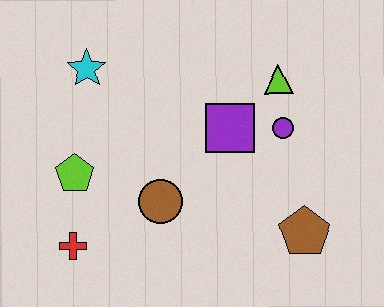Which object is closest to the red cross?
The lime pentagon is closest to the red cross.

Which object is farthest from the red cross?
The lime triangle is farthest from the red cross.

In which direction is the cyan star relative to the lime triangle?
The cyan star is to the left of the lime triangle.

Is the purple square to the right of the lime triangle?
No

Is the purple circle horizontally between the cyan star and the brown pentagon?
Yes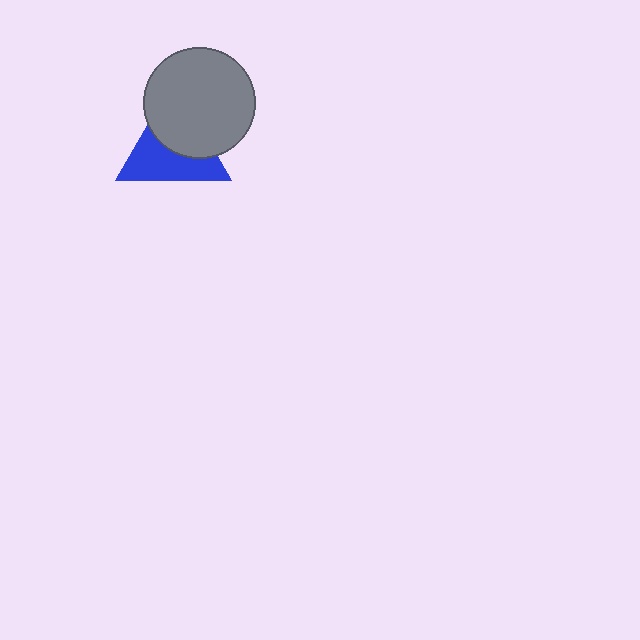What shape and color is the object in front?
The object in front is a gray circle.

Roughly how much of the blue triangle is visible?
About half of it is visible (roughly 54%).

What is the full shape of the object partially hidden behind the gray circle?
The partially hidden object is a blue triangle.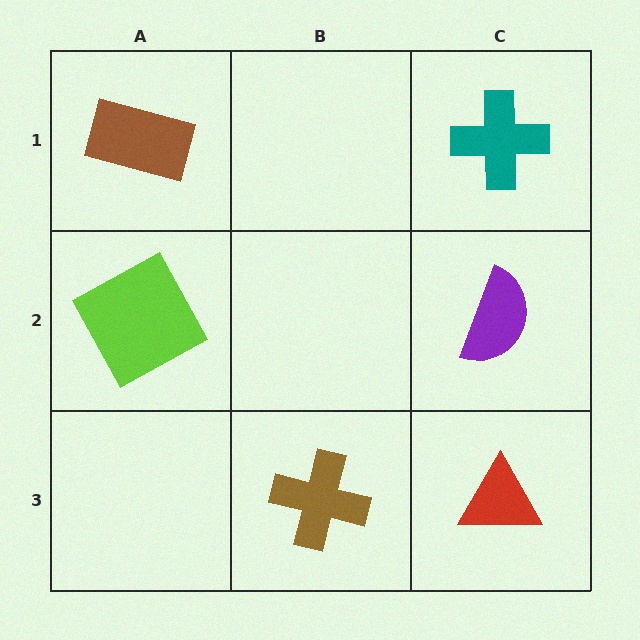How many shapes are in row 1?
2 shapes.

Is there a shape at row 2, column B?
No, that cell is empty.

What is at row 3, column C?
A red triangle.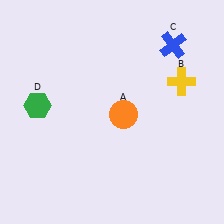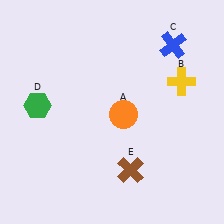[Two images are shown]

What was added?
A brown cross (E) was added in Image 2.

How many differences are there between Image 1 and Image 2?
There is 1 difference between the two images.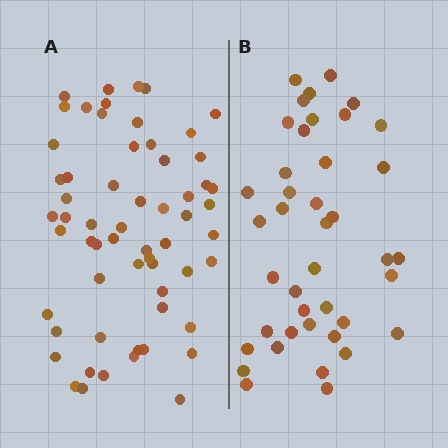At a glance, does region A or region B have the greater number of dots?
Region A (the left region) has more dots.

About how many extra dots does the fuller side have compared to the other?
Region A has approximately 20 more dots than region B.